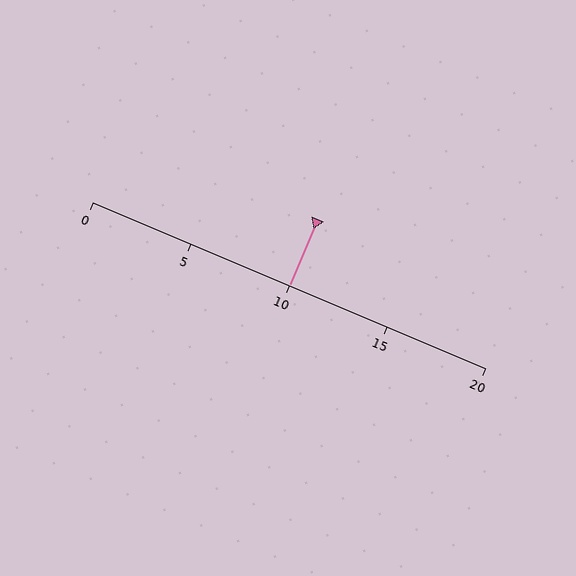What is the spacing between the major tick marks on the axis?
The major ticks are spaced 5 apart.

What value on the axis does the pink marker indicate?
The marker indicates approximately 10.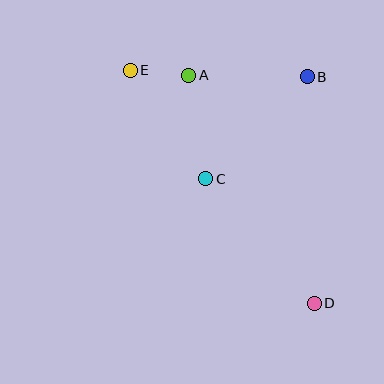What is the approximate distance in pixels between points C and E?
The distance between C and E is approximately 132 pixels.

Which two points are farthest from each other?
Points D and E are farthest from each other.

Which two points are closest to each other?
Points A and E are closest to each other.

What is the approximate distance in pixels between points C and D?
The distance between C and D is approximately 165 pixels.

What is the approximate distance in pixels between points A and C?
The distance between A and C is approximately 105 pixels.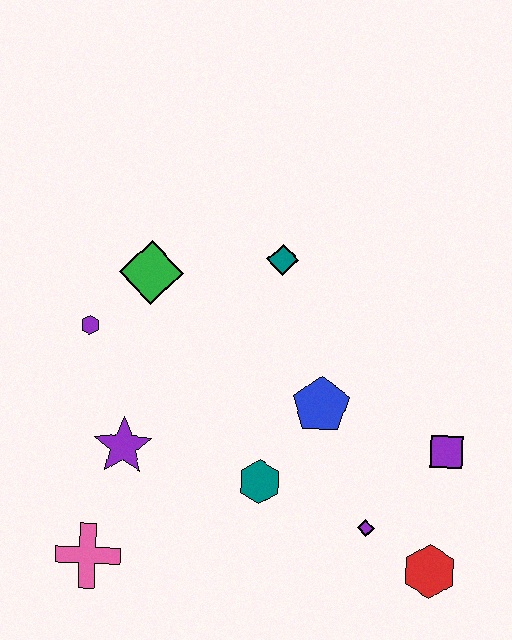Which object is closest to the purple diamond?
The red hexagon is closest to the purple diamond.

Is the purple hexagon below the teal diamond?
Yes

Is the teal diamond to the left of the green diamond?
No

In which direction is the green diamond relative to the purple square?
The green diamond is to the left of the purple square.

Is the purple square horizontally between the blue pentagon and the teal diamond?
No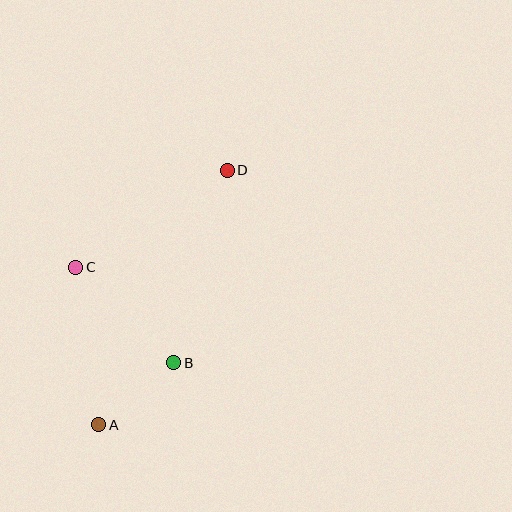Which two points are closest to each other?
Points A and B are closest to each other.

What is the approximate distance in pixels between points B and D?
The distance between B and D is approximately 200 pixels.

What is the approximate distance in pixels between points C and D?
The distance between C and D is approximately 180 pixels.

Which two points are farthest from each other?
Points A and D are farthest from each other.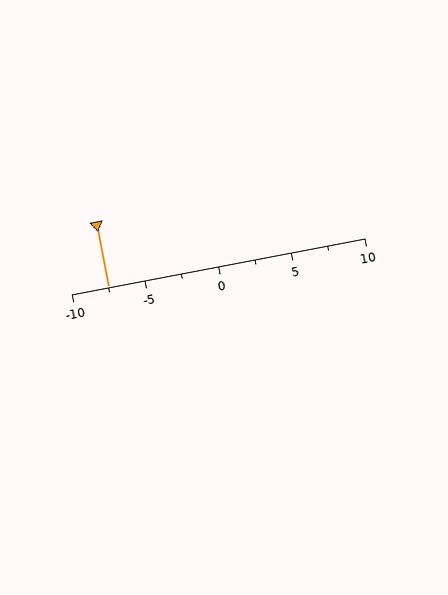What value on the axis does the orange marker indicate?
The marker indicates approximately -7.5.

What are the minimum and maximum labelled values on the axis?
The axis runs from -10 to 10.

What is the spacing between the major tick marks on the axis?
The major ticks are spaced 5 apart.